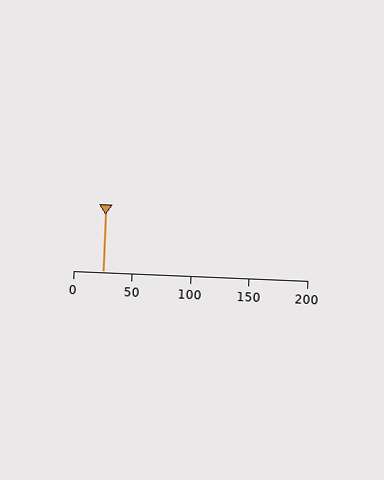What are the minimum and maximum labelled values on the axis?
The axis runs from 0 to 200.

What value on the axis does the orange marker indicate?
The marker indicates approximately 25.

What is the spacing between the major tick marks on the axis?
The major ticks are spaced 50 apart.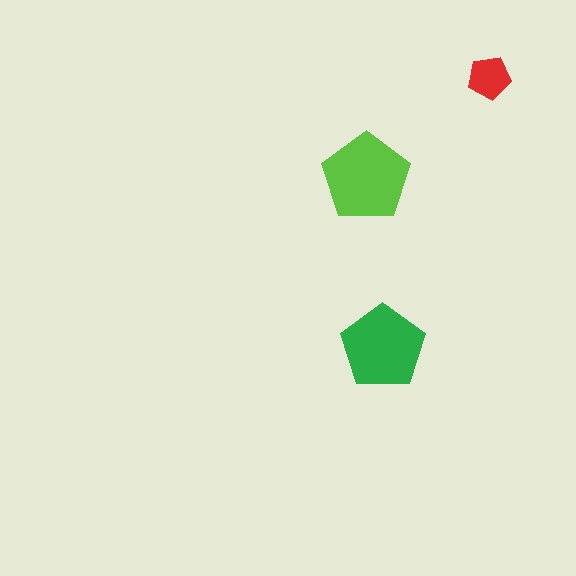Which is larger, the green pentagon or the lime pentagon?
The lime one.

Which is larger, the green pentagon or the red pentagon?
The green one.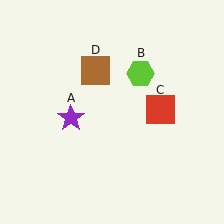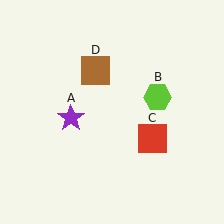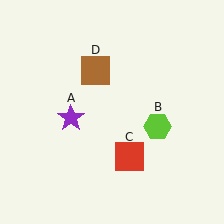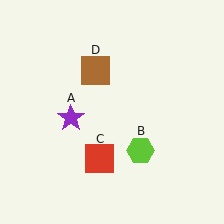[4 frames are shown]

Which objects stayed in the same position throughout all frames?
Purple star (object A) and brown square (object D) remained stationary.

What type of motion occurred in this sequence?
The lime hexagon (object B), red square (object C) rotated clockwise around the center of the scene.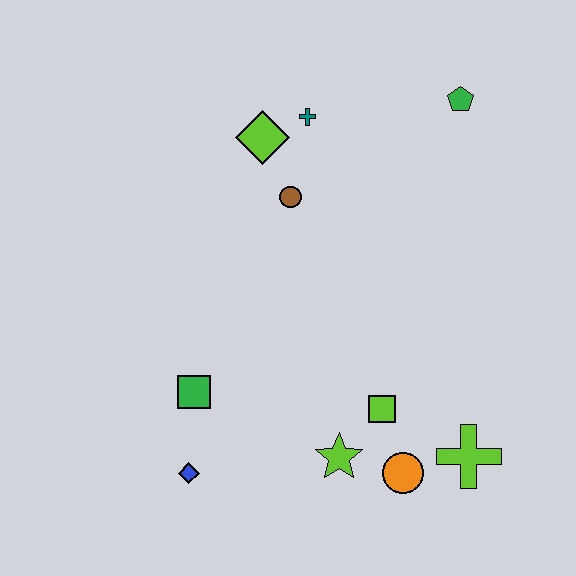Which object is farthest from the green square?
The green pentagon is farthest from the green square.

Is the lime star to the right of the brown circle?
Yes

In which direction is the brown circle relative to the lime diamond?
The brown circle is below the lime diamond.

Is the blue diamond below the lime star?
Yes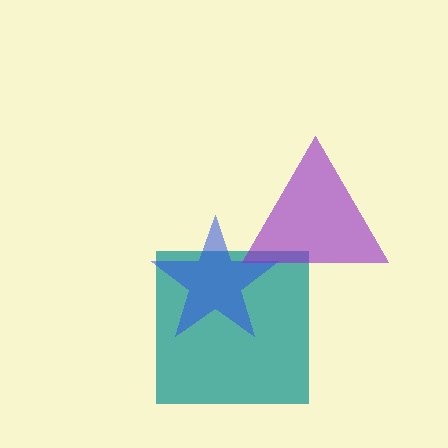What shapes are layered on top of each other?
The layered shapes are: a teal square, a blue star, a purple triangle.